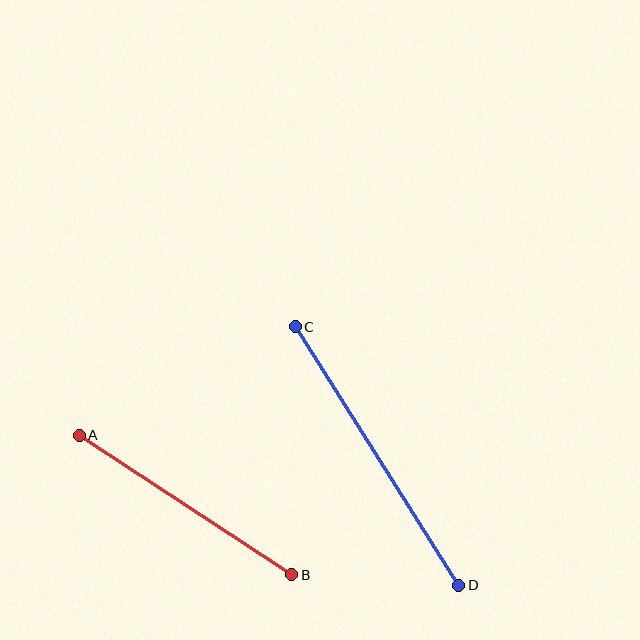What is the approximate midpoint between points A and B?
The midpoint is at approximately (185, 505) pixels.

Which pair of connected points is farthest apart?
Points C and D are farthest apart.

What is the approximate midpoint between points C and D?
The midpoint is at approximately (377, 456) pixels.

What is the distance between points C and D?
The distance is approximately 306 pixels.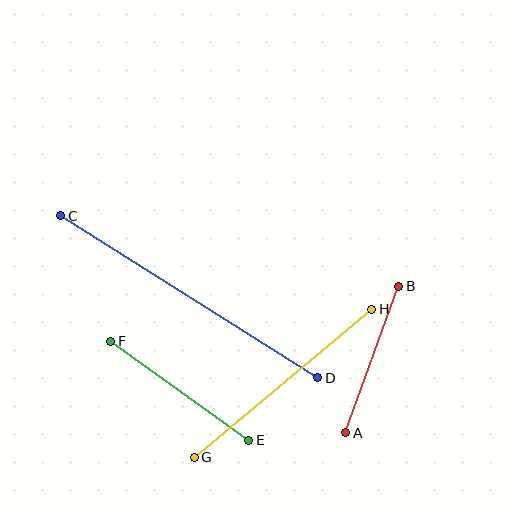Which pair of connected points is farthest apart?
Points C and D are farthest apart.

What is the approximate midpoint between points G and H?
The midpoint is at approximately (283, 383) pixels.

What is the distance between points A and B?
The distance is approximately 156 pixels.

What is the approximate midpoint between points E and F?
The midpoint is at approximately (180, 391) pixels.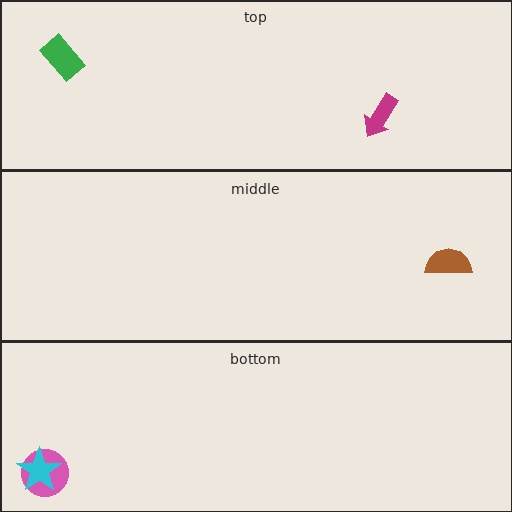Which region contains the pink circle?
The bottom region.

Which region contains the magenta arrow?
The top region.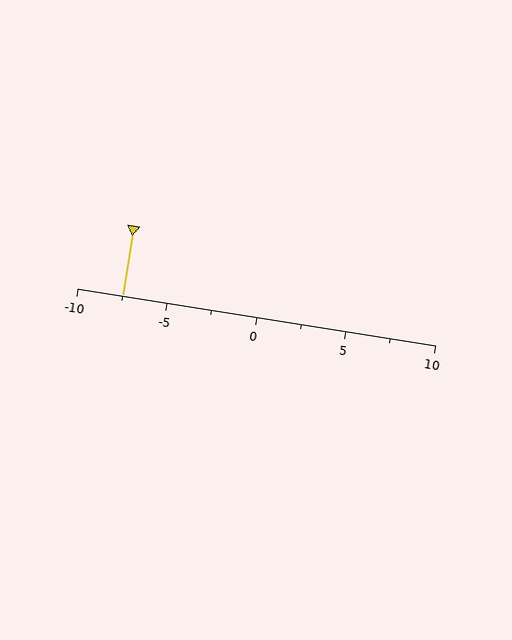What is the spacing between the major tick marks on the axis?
The major ticks are spaced 5 apart.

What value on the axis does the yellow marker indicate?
The marker indicates approximately -7.5.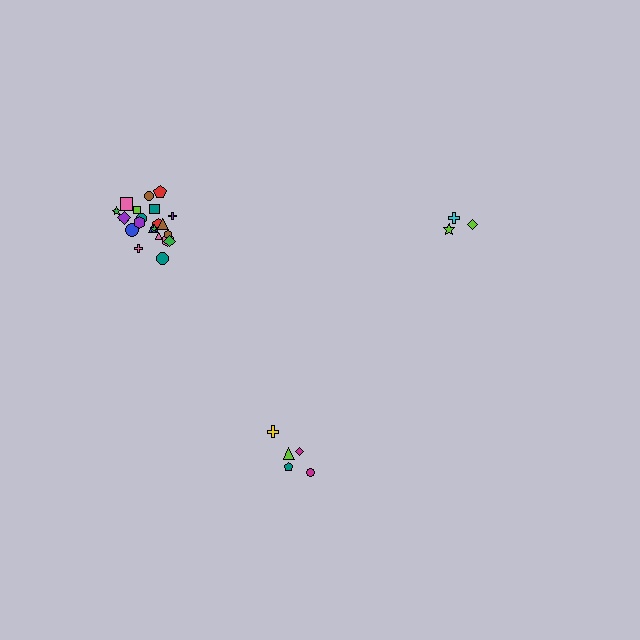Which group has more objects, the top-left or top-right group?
The top-left group.